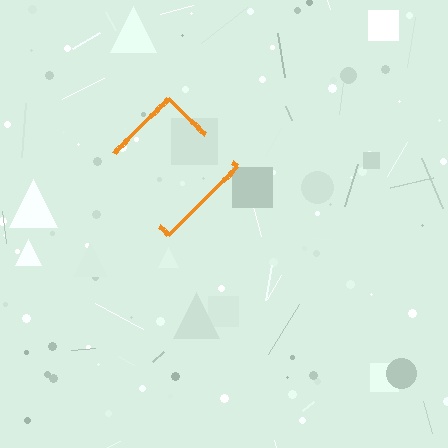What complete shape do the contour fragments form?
The contour fragments form a diamond.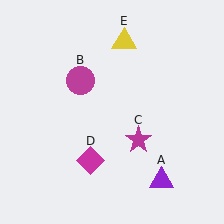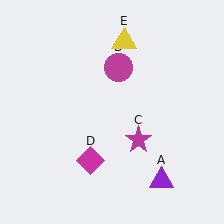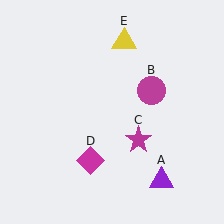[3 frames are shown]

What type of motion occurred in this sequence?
The magenta circle (object B) rotated clockwise around the center of the scene.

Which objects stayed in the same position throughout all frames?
Purple triangle (object A) and magenta star (object C) and magenta diamond (object D) and yellow triangle (object E) remained stationary.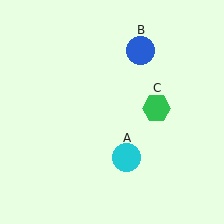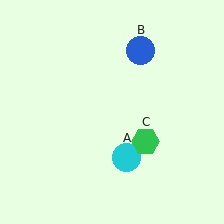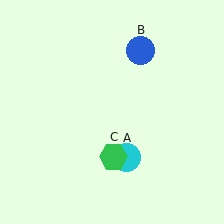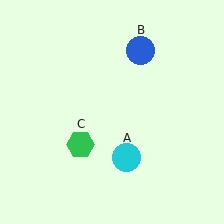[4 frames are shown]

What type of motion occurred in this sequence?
The green hexagon (object C) rotated clockwise around the center of the scene.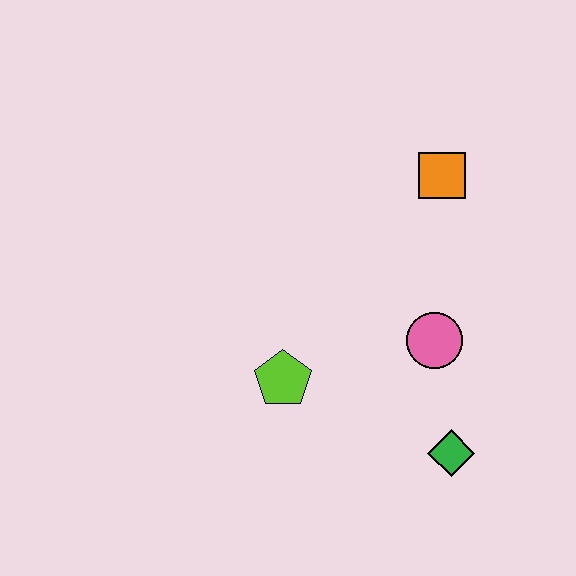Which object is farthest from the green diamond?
The orange square is farthest from the green diamond.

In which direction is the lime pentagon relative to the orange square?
The lime pentagon is below the orange square.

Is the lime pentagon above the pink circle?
No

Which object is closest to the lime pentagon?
The pink circle is closest to the lime pentagon.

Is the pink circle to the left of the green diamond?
Yes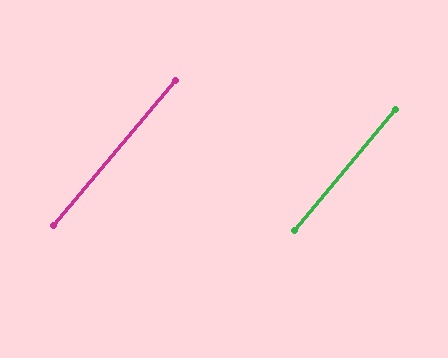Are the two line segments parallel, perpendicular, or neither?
Parallel — their directions differ by only 0.5°.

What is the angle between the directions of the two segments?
Approximately 0 degrees.